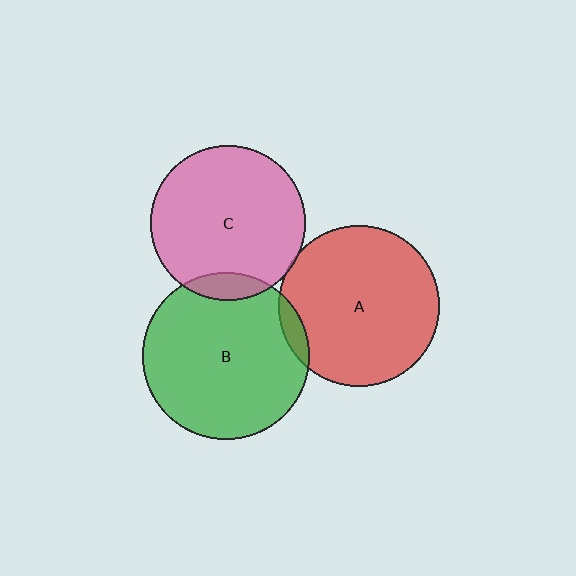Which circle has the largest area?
Circle B (green).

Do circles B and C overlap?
Yes.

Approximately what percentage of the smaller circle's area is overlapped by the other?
Approximately 10%.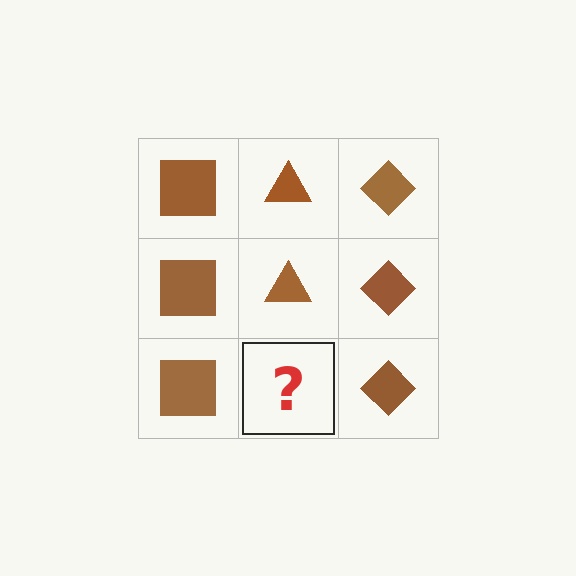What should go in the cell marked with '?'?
The missing cell should contain a brown triangle.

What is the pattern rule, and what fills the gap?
The rule is that each column has a consistent shape. The gap should be filled with a brown triangle.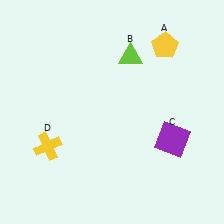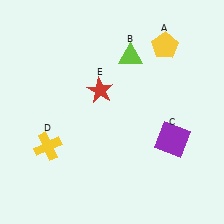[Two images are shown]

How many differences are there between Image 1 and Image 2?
There is 1 difference between the two images.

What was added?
A red star (E) was added in Image 2.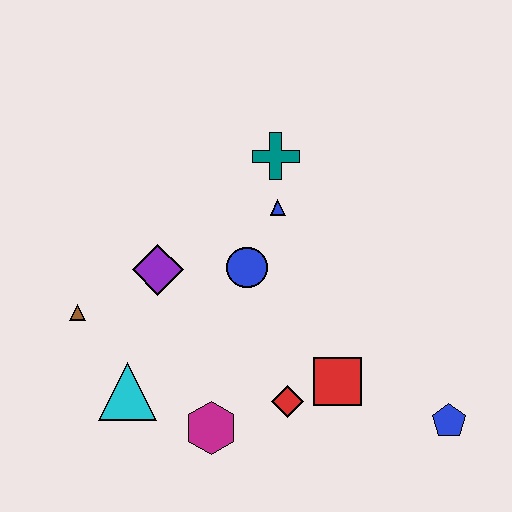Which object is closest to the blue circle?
The blue triangle is closest to the blue circle.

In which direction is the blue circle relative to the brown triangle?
The blue circle is to the right of the brown triangle.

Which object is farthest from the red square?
The brown triangle is farthest from the red square.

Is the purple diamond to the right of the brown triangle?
Yes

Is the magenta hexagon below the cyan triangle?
Yes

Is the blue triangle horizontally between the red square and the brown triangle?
Yes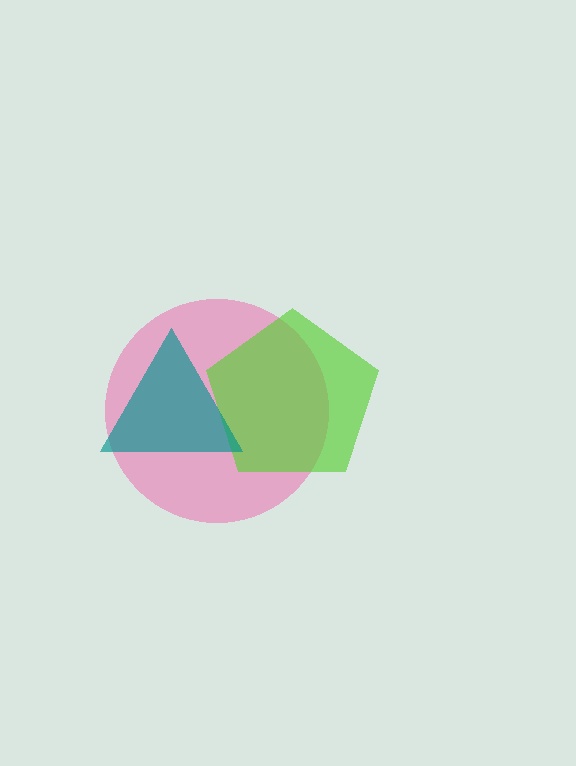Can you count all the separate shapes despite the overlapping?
Yes, there are 3 separate shapes.